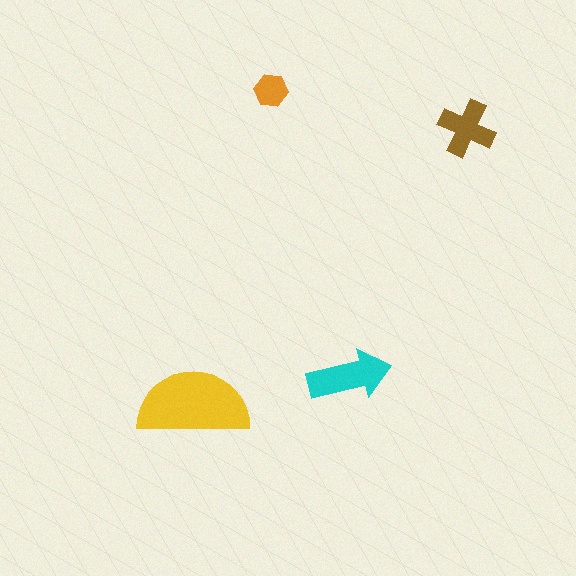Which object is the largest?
The yellow semicircle.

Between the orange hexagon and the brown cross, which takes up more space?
The brown cross.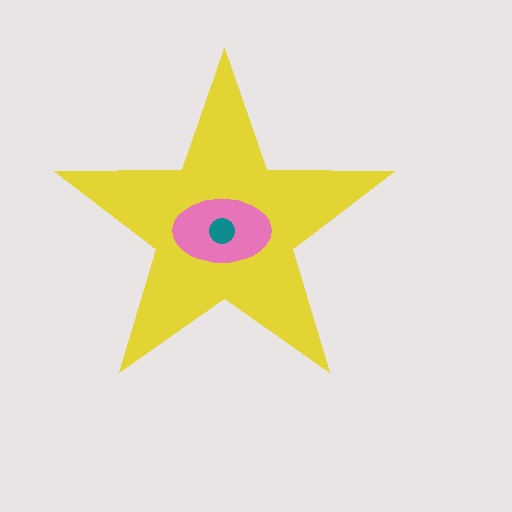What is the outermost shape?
The yellow star.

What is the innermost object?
The teal circle.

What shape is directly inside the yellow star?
The pink ellipse.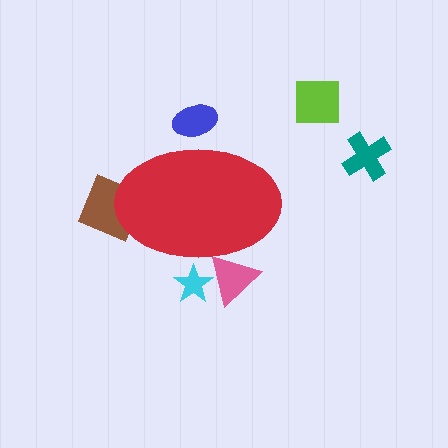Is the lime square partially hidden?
No, the lime square is fully visible.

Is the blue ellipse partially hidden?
Yes, the blue ellipse is partially hidden behind the red ellipse.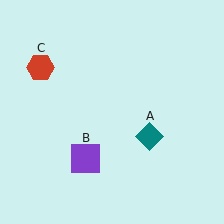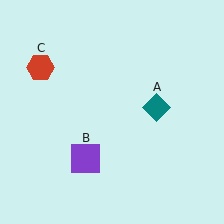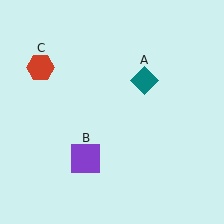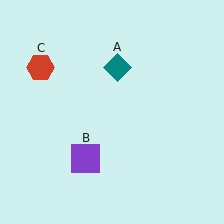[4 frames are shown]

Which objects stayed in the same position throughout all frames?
Purple square (object B) and red hexagon (object C) remained stationary.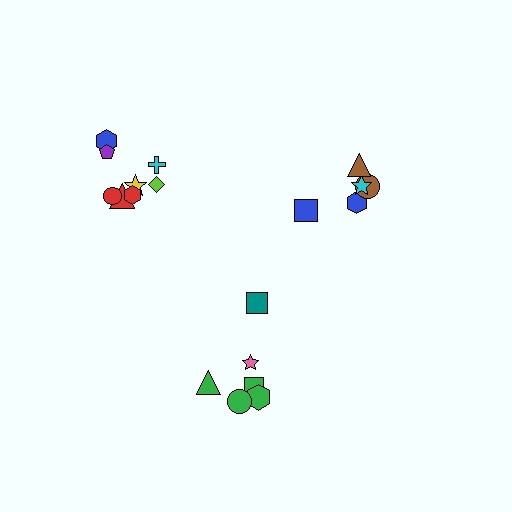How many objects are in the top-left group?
There are 8 objects.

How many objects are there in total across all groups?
There are 19 objects.